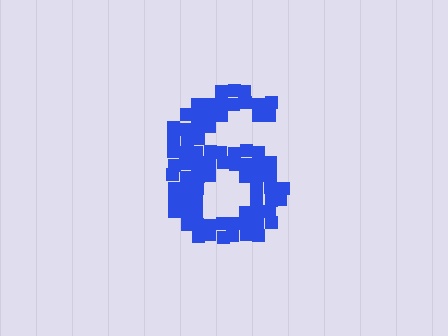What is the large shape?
The large shape is the digit 6.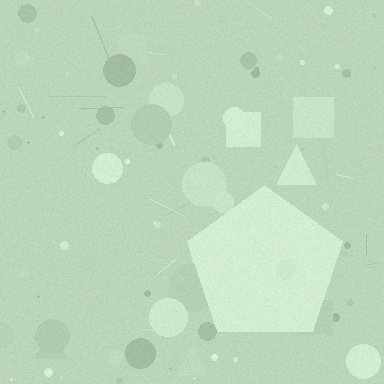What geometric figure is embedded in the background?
A pentagon is embedded in the background.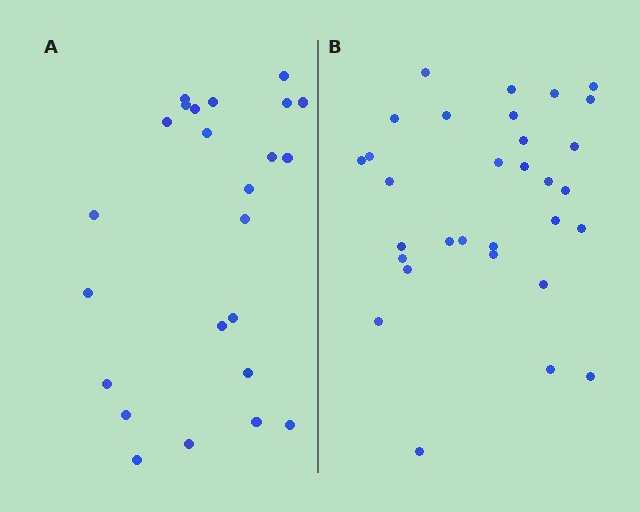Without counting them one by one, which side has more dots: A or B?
Region B (the right region) has more dots.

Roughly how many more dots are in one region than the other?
Region B has roughly 8 or so more dots than region A.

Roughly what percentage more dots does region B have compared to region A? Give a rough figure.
About 30% more.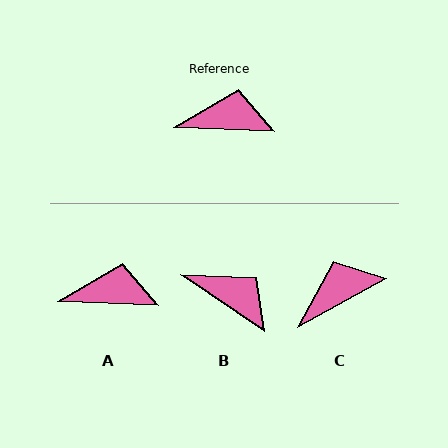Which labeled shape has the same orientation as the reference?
A.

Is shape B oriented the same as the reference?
No, it is off by about 32 degrees.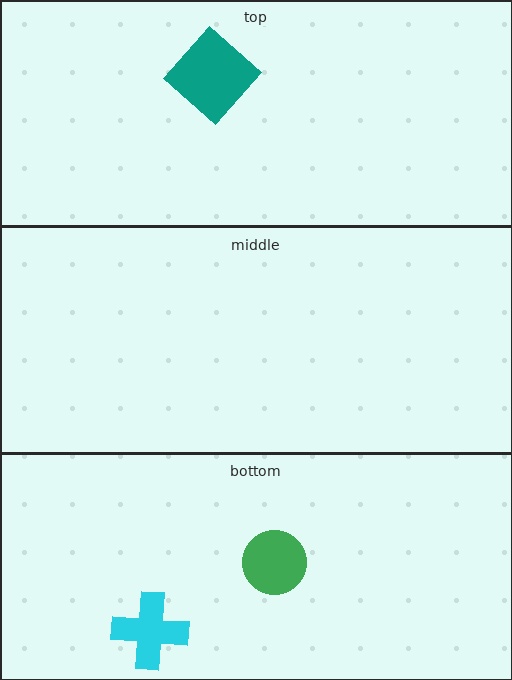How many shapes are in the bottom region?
2.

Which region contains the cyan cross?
The bottom region.